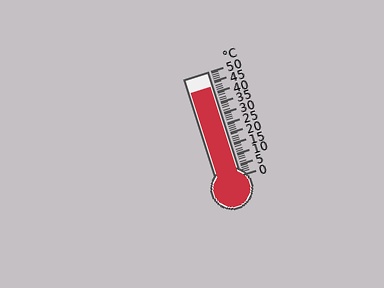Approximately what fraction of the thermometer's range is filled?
The thermometer is filled to approximately 85% of its range.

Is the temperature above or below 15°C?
The temperature is above 15°C.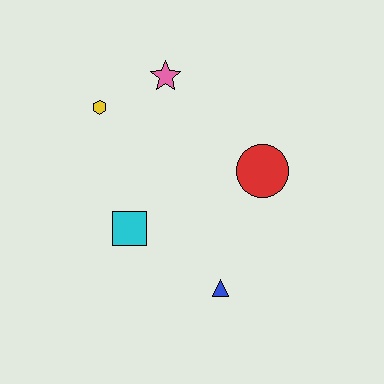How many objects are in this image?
There are 5 objects.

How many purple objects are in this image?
There are no purple objects.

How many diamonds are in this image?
There are no diamonds.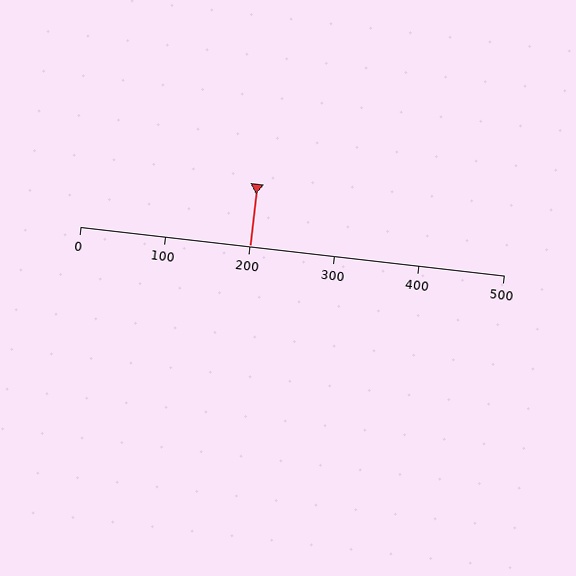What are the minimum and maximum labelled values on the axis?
The axis runs from 0 to 500.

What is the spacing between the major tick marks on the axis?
The major ticks are spaced 100 apart.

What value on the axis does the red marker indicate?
The marker indicates approximately 200.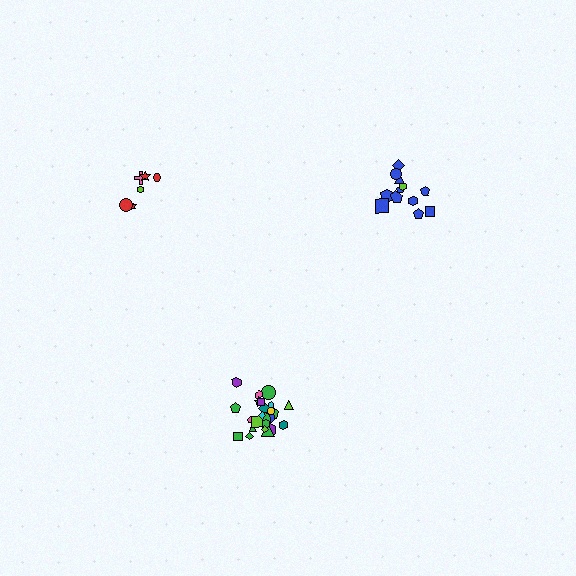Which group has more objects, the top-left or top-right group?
The top-right group.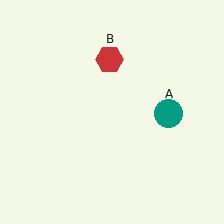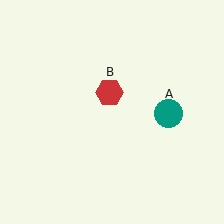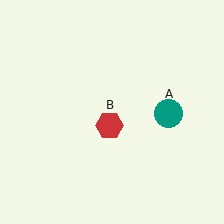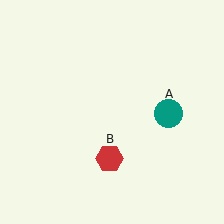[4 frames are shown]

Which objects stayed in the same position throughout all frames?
Teal circle (object A) remained stationary.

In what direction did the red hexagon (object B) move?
The red hexagon (object B) moved down.